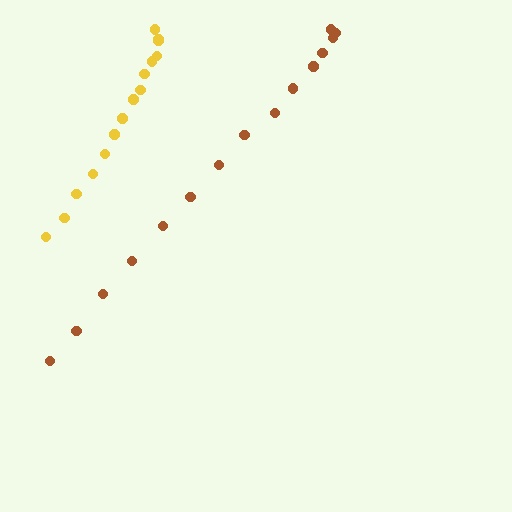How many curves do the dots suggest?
There are 2 distinct paths.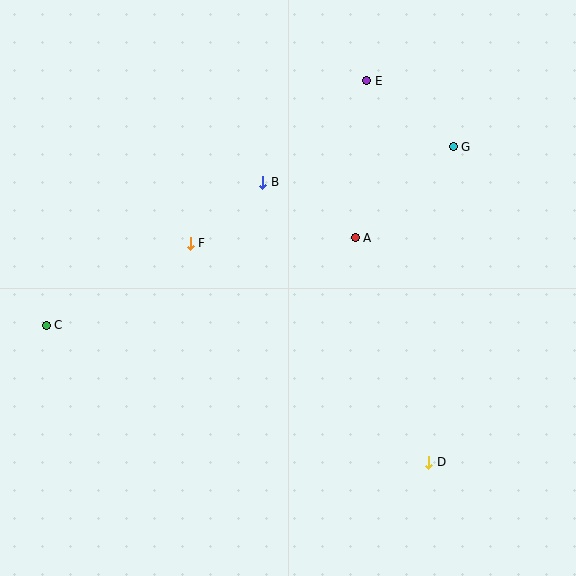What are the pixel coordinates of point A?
Point A is at (355, 238).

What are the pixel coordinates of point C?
Point C is at (46, 325).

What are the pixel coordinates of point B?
Point B is at (263, 182).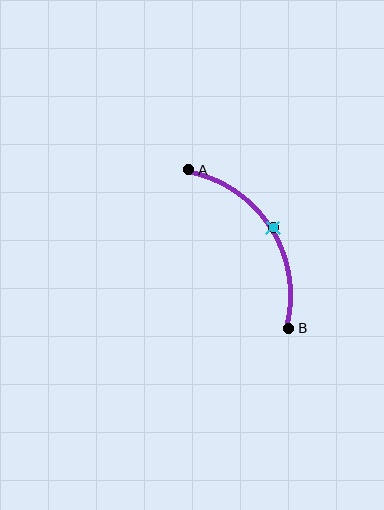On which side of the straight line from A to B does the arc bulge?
The arc bulges to the right of the straight line connecting A and B.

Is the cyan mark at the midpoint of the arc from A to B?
Yes. The cyan mark lies on the arc at equal arc-length from both A and B — it is the arc midpoint.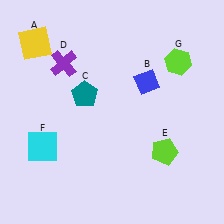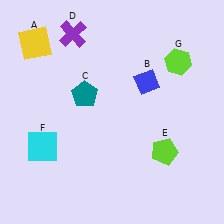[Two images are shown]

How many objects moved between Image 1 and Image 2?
1 object moved between the two images.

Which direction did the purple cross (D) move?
The purple cross (D) moved up.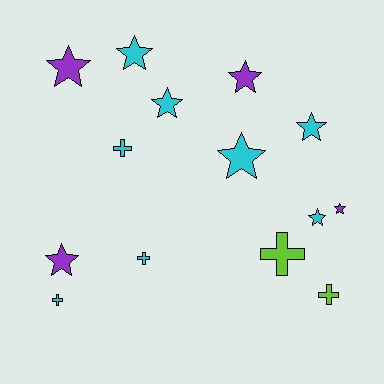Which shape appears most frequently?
Star, with 9 objects.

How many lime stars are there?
There are no lime stars.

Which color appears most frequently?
Cyan, with 8 objects.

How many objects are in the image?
There are 14 objects.